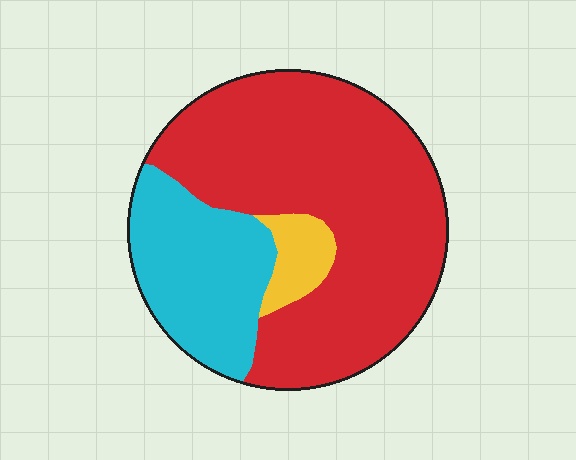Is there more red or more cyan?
Red.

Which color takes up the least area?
Yellow, at roughly 5%.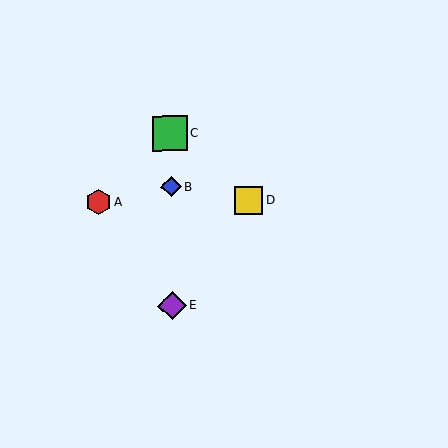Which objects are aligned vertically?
Objects B, C, E are aligned vertically.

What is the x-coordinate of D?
Object D is at x≈249.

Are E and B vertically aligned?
Yes, both are at x≈172.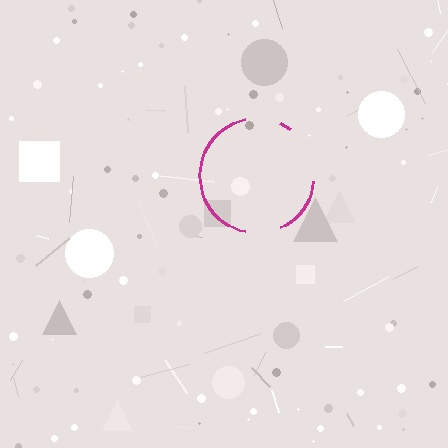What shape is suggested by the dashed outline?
The dashed outline suggests a circle.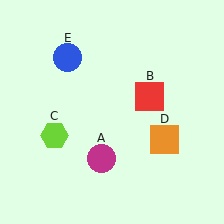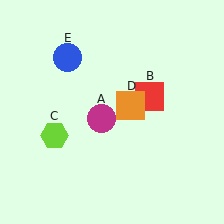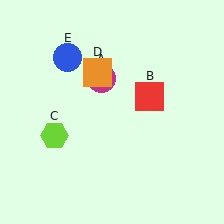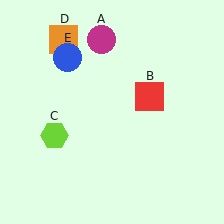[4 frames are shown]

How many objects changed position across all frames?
2 objects changed position: magenta circle (object A), orange square (object D).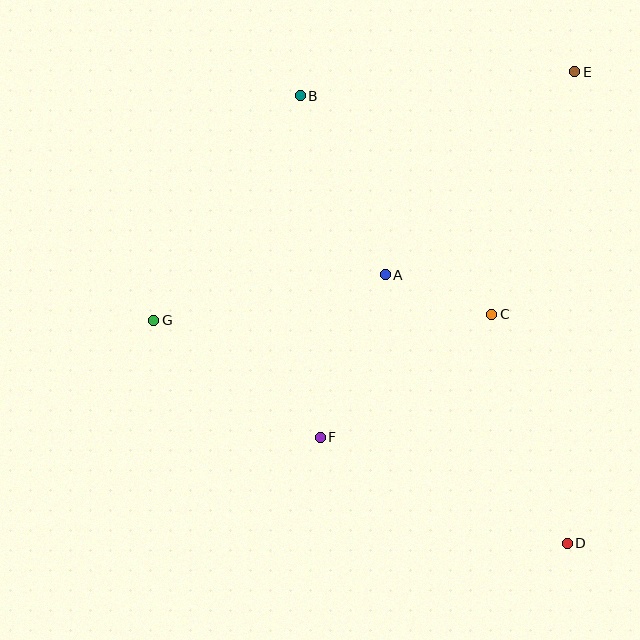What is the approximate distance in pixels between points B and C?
The distance between B and C is approximately 290 pixels.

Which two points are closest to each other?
Points A and C are closest to each other.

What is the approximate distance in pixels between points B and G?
The distance between B and G is approximately 268 pixels.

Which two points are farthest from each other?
Points B and D are farthest from each other.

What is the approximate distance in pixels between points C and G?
The distance between C and G is approximately 338 pixels.